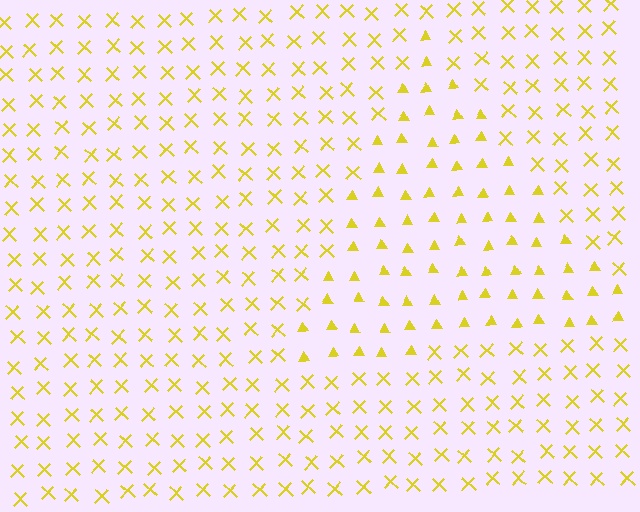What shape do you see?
I see a triangle.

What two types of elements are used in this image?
The image uses triangles inside the triangle region and X marks outside it.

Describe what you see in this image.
The image is filled with small yellow elements arranged in a uniform grid. A triangle-shaped region contains triangles, while the surrounding area contains X marks. The boundary is defined purely by the change in element shape.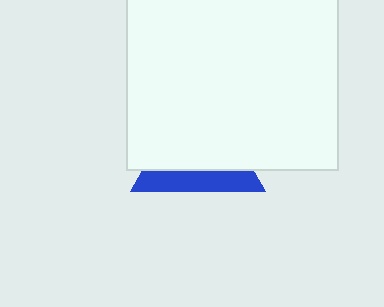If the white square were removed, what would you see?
You would see the complete blue triangle.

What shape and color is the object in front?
The object in front is a white square.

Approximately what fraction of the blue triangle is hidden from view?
Roughly 69% of the blue triangle is hidden behind the white square.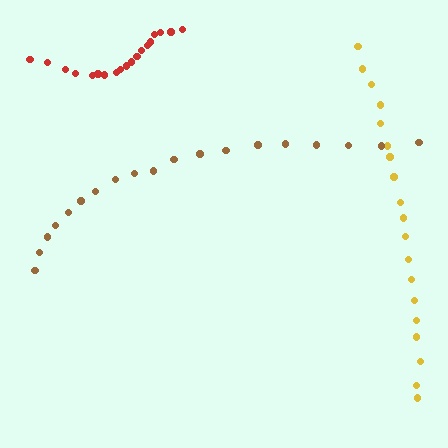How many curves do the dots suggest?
There are 3 distinct paths.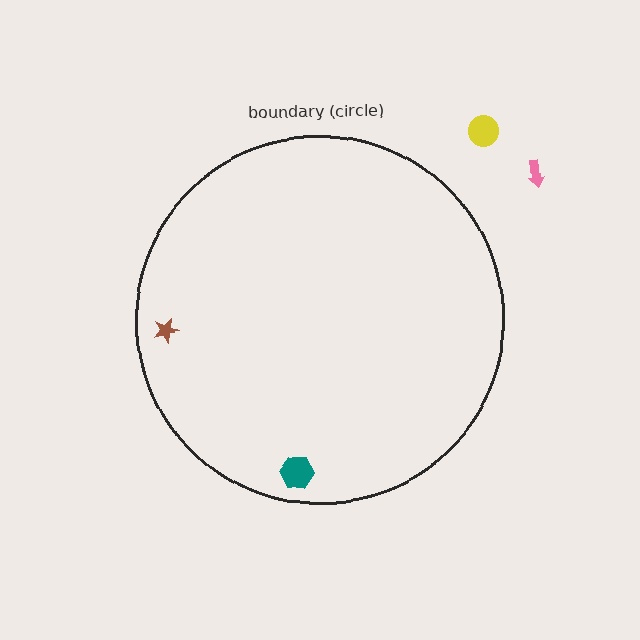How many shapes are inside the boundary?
2 inside, 2 outside.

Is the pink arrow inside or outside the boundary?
Outside.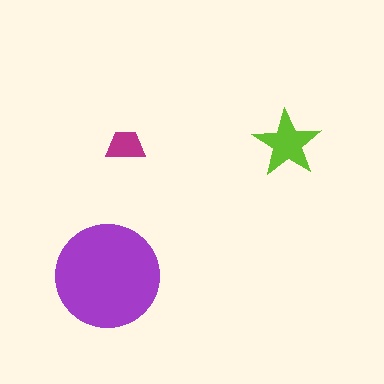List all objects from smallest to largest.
The magenta trapezoid, the lime star, the purple circle.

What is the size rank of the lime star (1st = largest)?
2nd.